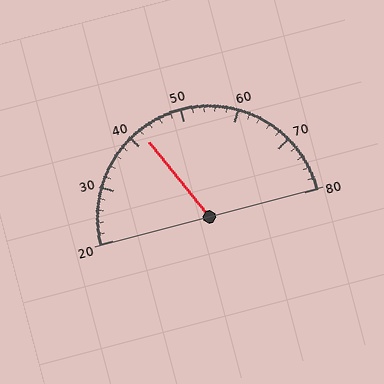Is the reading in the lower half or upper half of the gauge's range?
The reading is in the lower half of the range (20 to 80).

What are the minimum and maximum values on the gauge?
The gauge ranges from 20 to 80.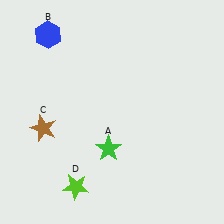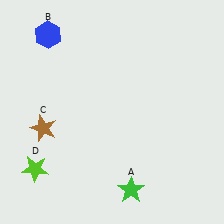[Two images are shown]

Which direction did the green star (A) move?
The green star (A) moved down.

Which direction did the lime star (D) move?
The lime star (D) moved left.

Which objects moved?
The objects that moved are: the green star (A), the lime star (D).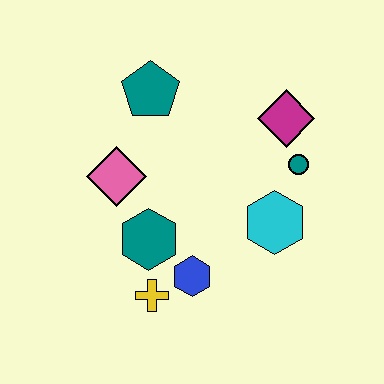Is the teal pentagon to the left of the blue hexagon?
Yes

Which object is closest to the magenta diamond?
The teal circle is closest to the magenta diamond.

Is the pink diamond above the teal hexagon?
Yes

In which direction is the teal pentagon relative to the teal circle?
The teal pentagon is to the left of the teal circle.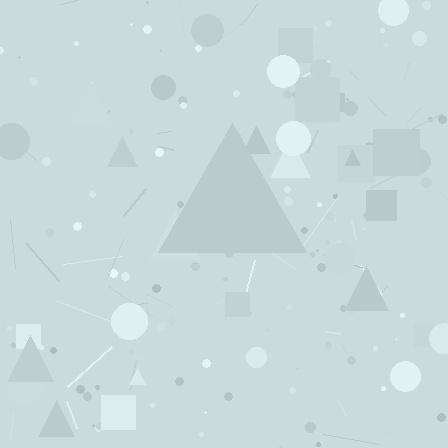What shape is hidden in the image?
A triangle is hidden in the image.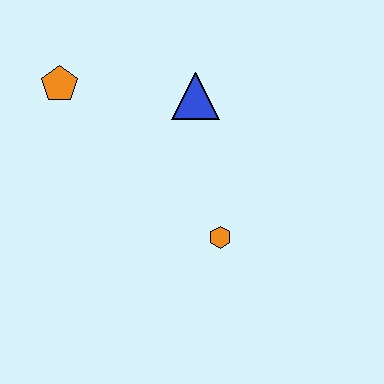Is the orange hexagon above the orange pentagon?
No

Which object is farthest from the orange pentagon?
The orange hexagon is farthest from the orange pentagon.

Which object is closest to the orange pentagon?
The blue triangle is closest to the orange pentagon.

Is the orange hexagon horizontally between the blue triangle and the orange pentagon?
No